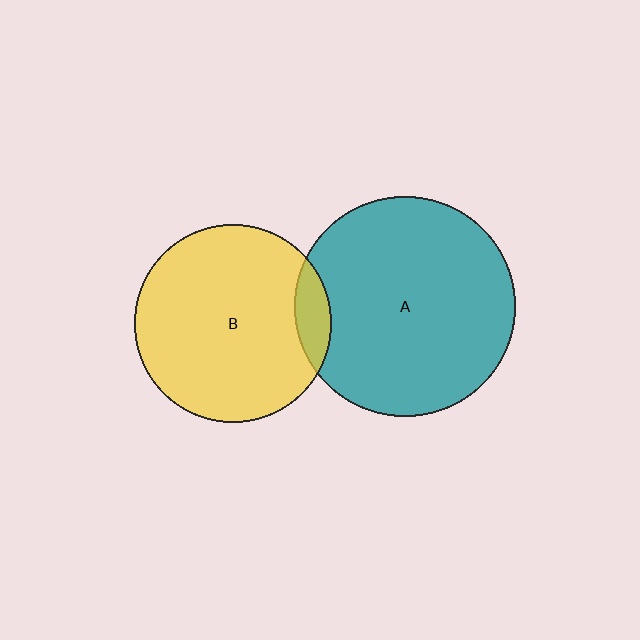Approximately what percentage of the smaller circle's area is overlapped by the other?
Approximately 10%.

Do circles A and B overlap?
Yes.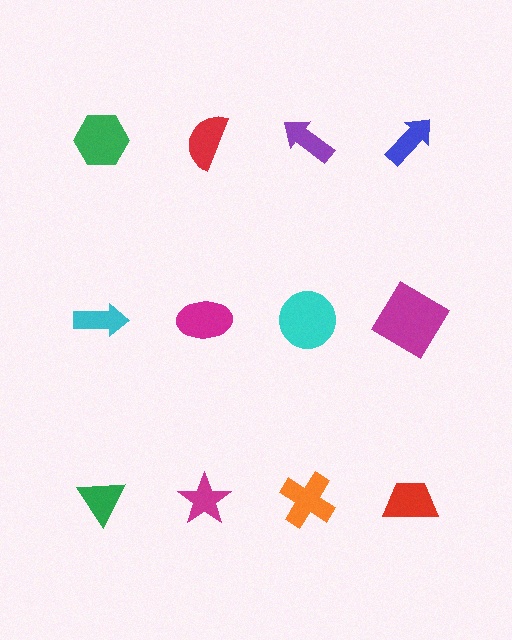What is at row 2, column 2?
A magenta ellipse.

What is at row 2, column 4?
A magenta diamond.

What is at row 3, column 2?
A magenta star.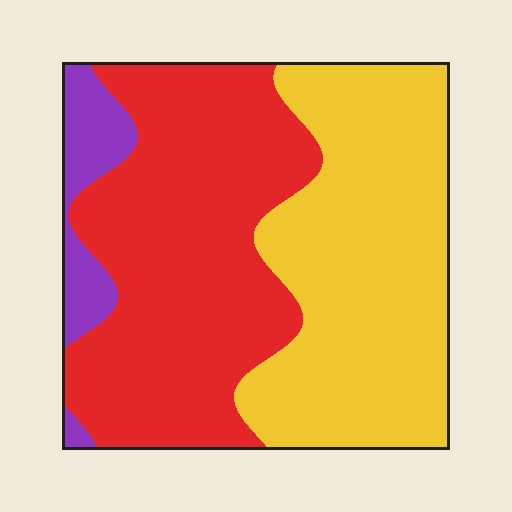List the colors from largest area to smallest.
From largest to smallest: red, yellow, purple.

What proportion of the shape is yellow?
Yellow covers about 45% of the shape.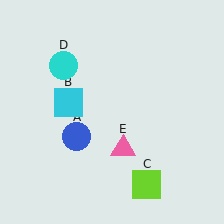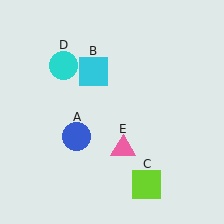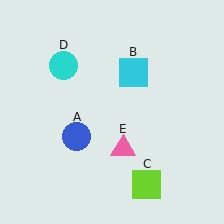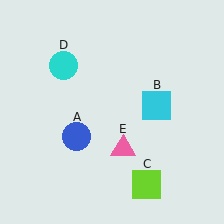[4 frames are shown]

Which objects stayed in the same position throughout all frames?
Blue circle (object A) and lime square (object C) and cyan circle (object D) and pink triangle (object E) remained stationary.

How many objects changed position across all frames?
1 object changed position: cyan square (object B).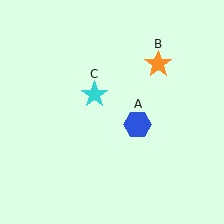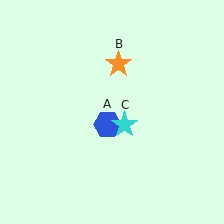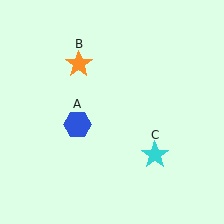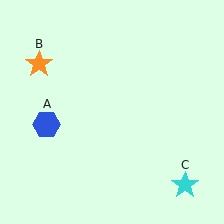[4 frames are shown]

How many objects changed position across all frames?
3 objects changed position: blue hexagon (object A), orange star (object B), cyan star (object C).